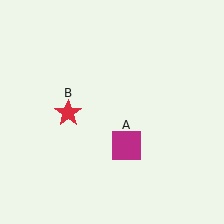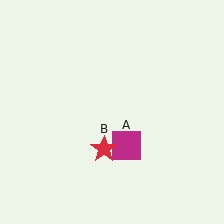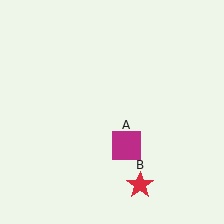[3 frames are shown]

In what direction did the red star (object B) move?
The red star (object B) moved down and to the right.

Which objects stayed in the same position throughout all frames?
Magenta square (object A) remained stationary.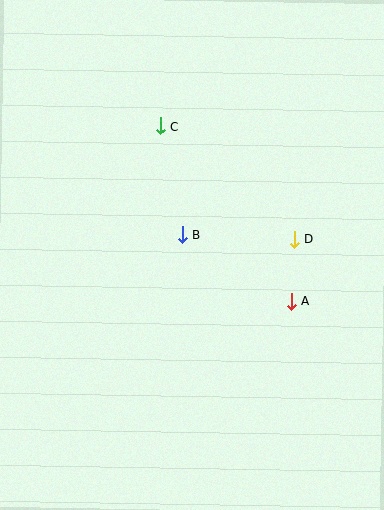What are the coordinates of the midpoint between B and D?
The midpoint between B and D is at (238, 237).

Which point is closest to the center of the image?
Point B at (182, 235) is closest to the center.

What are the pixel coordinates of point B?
Point B is at (182, 235).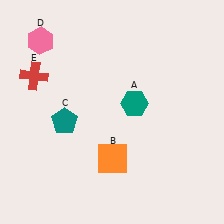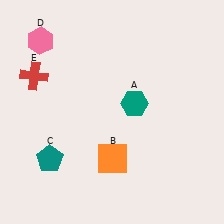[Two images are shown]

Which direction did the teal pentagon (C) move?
The teal pentagon (C) moved down.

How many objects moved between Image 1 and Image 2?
1 object moved between the two images.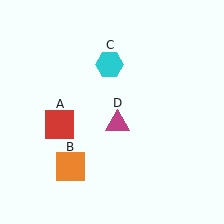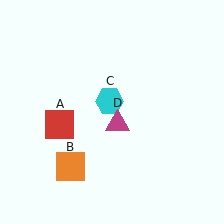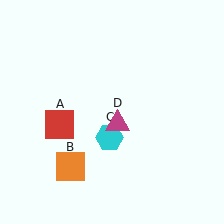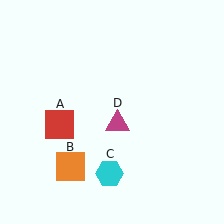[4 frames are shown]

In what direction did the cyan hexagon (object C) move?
The cyan hexagon (object C) moved down.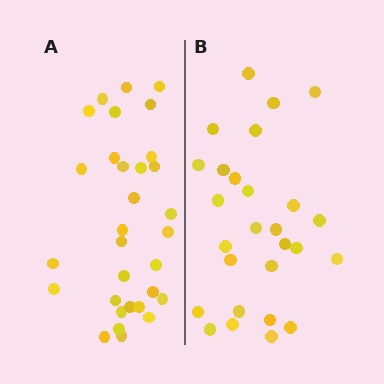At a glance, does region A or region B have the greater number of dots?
Region A (the left region) has more dots.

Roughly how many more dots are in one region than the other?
Region A has about 4 more dots than region B.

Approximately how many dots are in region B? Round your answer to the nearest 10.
About 30 dots. (The exact count is 27, which rounds to 30.)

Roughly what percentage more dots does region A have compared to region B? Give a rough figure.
About 15% more.